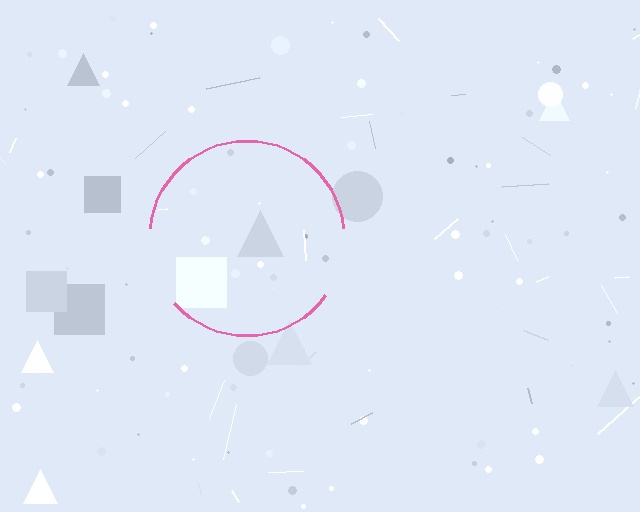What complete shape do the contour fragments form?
The contour fragments form a circle.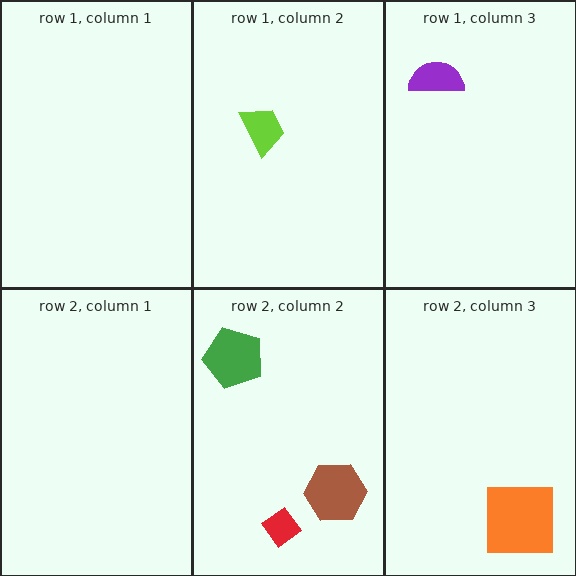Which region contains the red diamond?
The row 2, column 2 region.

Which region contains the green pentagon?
The row 2, column 2 region.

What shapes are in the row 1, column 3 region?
The purple semicircle.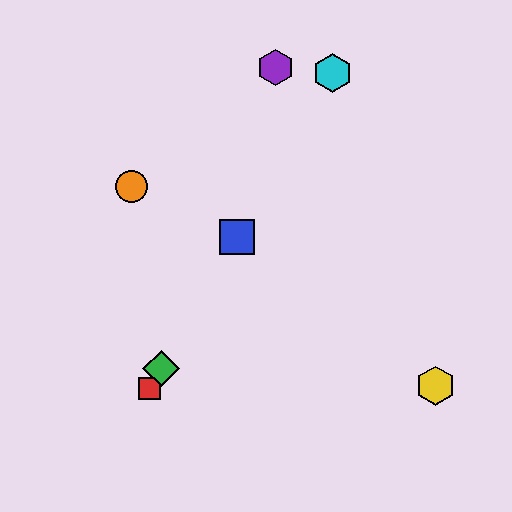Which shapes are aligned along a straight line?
The red square, the blue square, the green diamond, the cyan hexagon are aligned along a straight line.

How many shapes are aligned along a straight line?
4 shapes (the red square, the blue square, the green diamond, the cyan hexagon) are aligned along a straight line.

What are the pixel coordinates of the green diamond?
The green diamond is at (161, 369).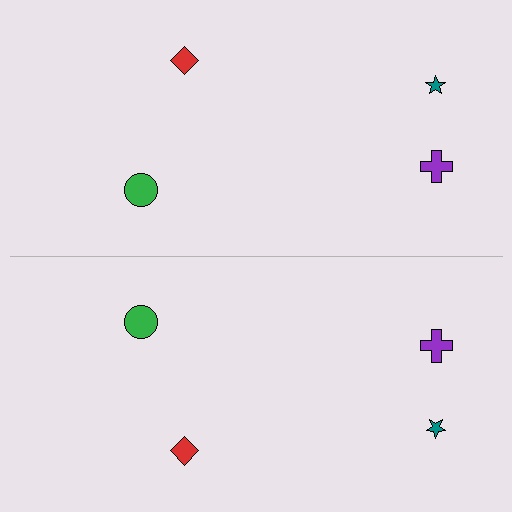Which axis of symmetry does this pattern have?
The pattern has a horizontal axis of symmetry running through the center of the image.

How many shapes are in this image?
There are 8 shapes in this image.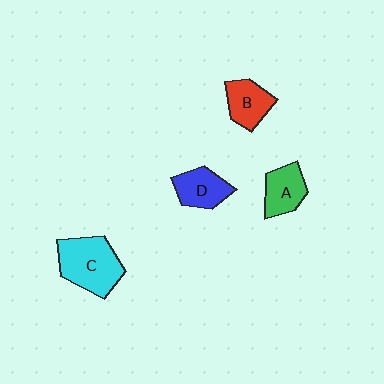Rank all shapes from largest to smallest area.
From largest to smallest: C (cyan), D (blue), B (red), A (green).